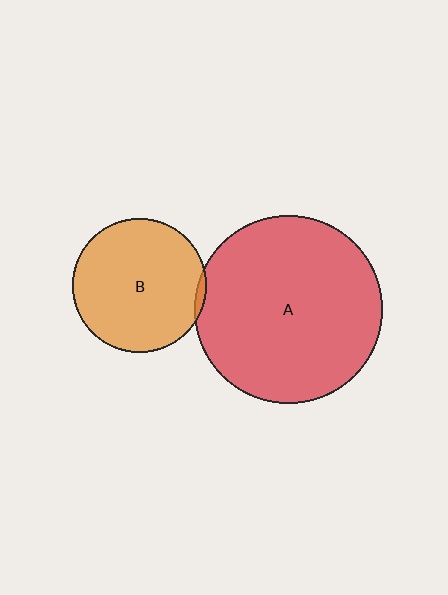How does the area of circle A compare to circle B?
Approximately 1.9 times.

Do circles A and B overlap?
Yes.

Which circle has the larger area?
Circle A (red).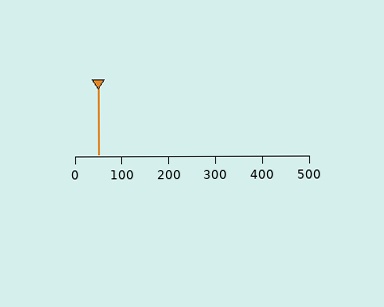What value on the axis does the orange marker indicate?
The marker indicates approximately 50.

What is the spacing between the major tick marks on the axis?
The major ticks are spaced 100 apart.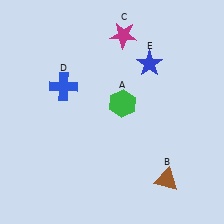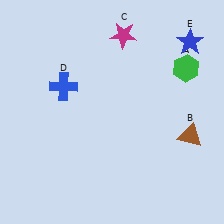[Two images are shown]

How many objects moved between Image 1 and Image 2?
3 objects moved between the two images.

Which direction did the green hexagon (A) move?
The green hexagon (A) moved right.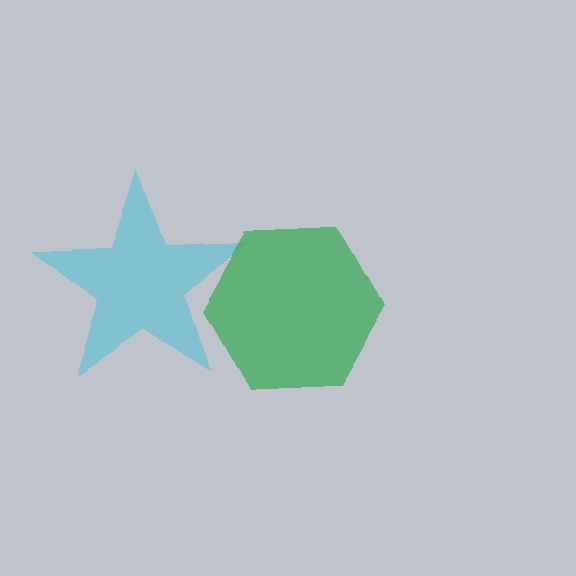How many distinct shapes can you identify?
There are 2 distinct shapes: a cyan star, a green hexagon.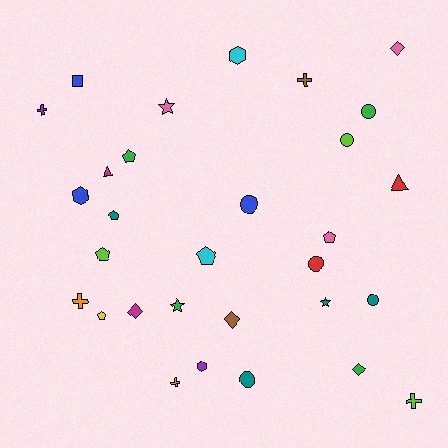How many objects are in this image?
There are 30 objects.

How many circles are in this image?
There are 6 circles.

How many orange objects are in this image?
There are 2 orange objects.